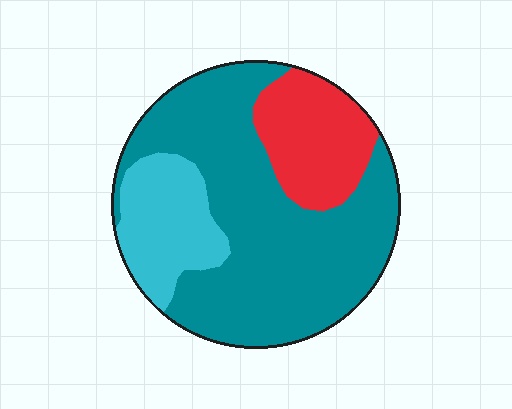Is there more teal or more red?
Teal.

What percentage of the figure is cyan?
Cyan takes up between a sixth and a third of the figure.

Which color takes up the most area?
Teal, at roughly 65%.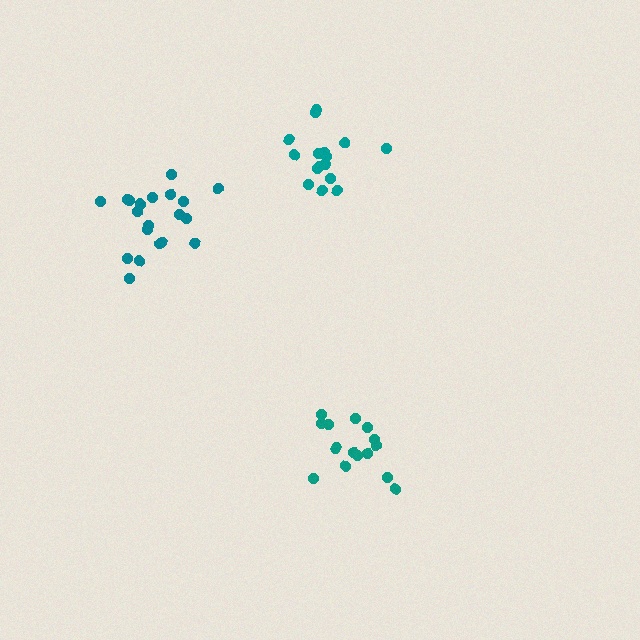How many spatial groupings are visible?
There are 3 spatial groupings.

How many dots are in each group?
Group 1: 15 dots, Group 2: 20 dots, Group 3: 16 dots (51 total).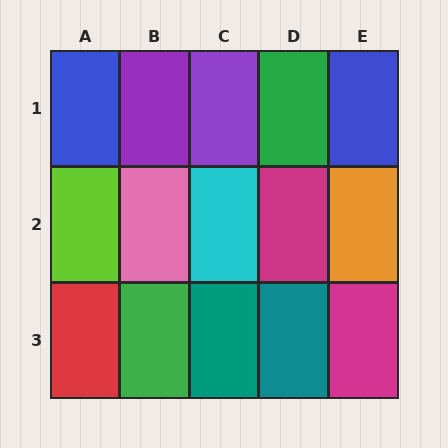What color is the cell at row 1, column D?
Green.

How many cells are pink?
1 cell is pink.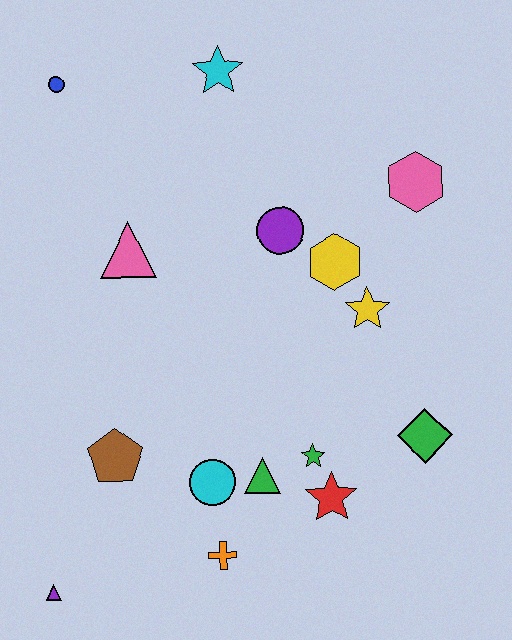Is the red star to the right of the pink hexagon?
No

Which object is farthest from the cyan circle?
The blue circle is farthest from the cyan circle.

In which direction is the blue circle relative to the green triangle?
The blue circle is above the green triangle.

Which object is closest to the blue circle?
The cyan star is closest to the blue circle.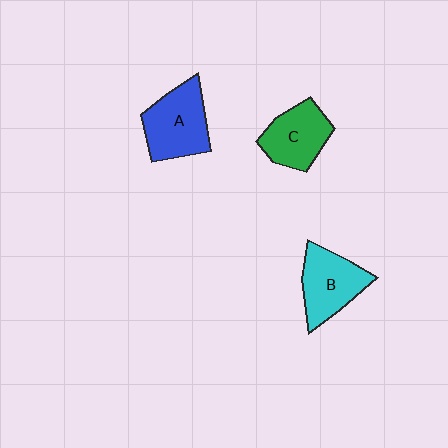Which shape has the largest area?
Shape A (blue).